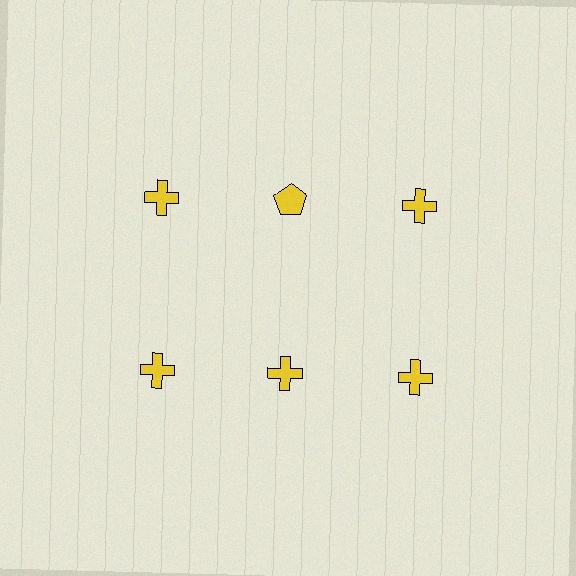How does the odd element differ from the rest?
It has a different shape: pentagon instead of cross.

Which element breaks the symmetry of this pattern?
The yellow pentagon in the top row, second from left column breaks the symmetry. All other shapes are yellow crosses.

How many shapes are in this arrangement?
There are 6 shapes arranged in a grid pattern.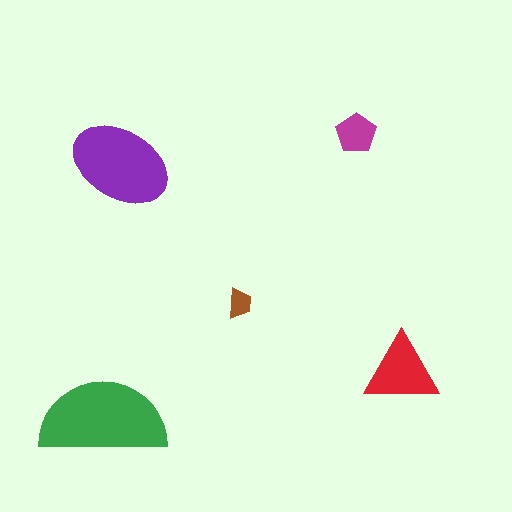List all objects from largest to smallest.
The green semicircle, the purple ellipse, the red triangle, the magenta pentagon, the brown trapezoid.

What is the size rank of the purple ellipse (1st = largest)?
2nd.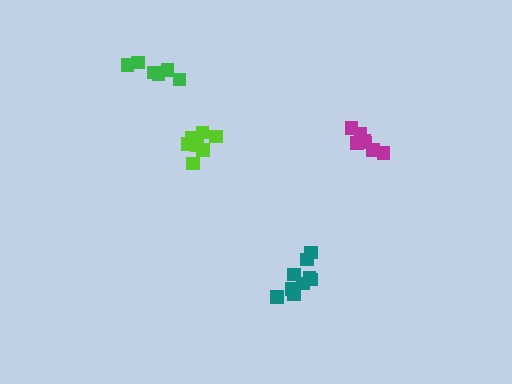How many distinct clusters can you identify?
There are 4 distinct clusters.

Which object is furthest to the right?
The magenta cluster is rightmost.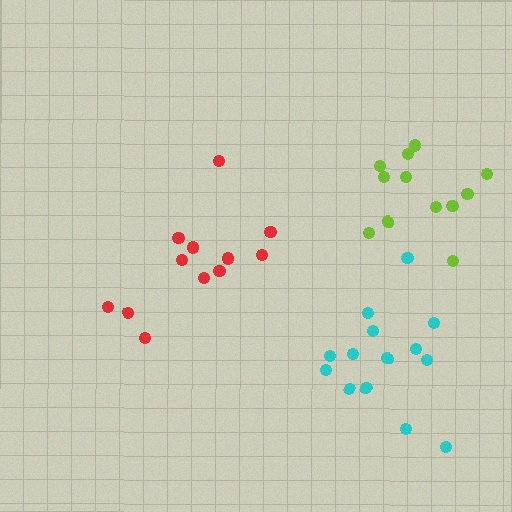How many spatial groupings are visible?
There are 3 spatial groupings.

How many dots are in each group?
Group 1: 12 dots, Group 2: 14 dots, Group 3: 12 dots (38 total).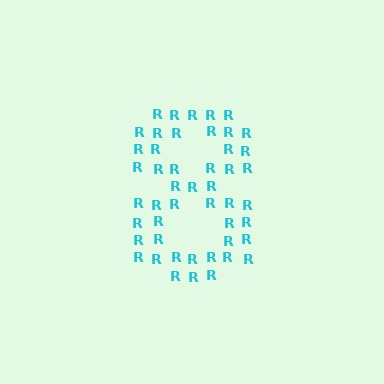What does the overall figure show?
The overall figure shows the digit 8.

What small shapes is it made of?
It is made of small letter R's.